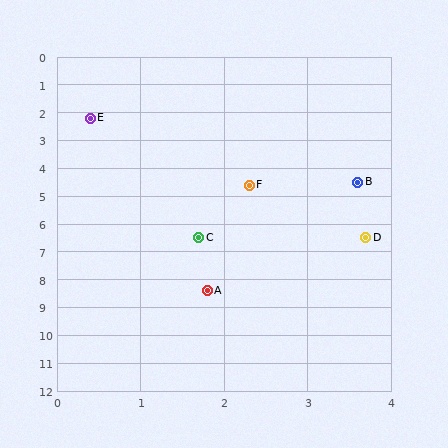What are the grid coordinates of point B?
Point B is at approximately (3.6, 4.5).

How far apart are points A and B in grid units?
Points A and B are about 4.3 grid units apart.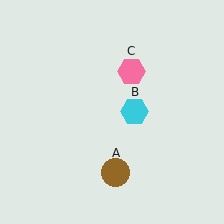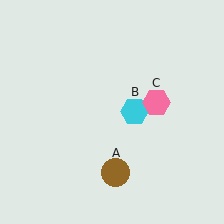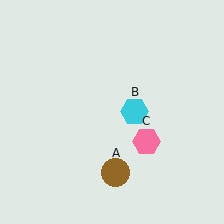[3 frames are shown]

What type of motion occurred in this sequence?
The pink hexagon (object C) rotated clockwise around the center of the scene.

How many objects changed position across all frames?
1 object changed position: pink hexagon (object C).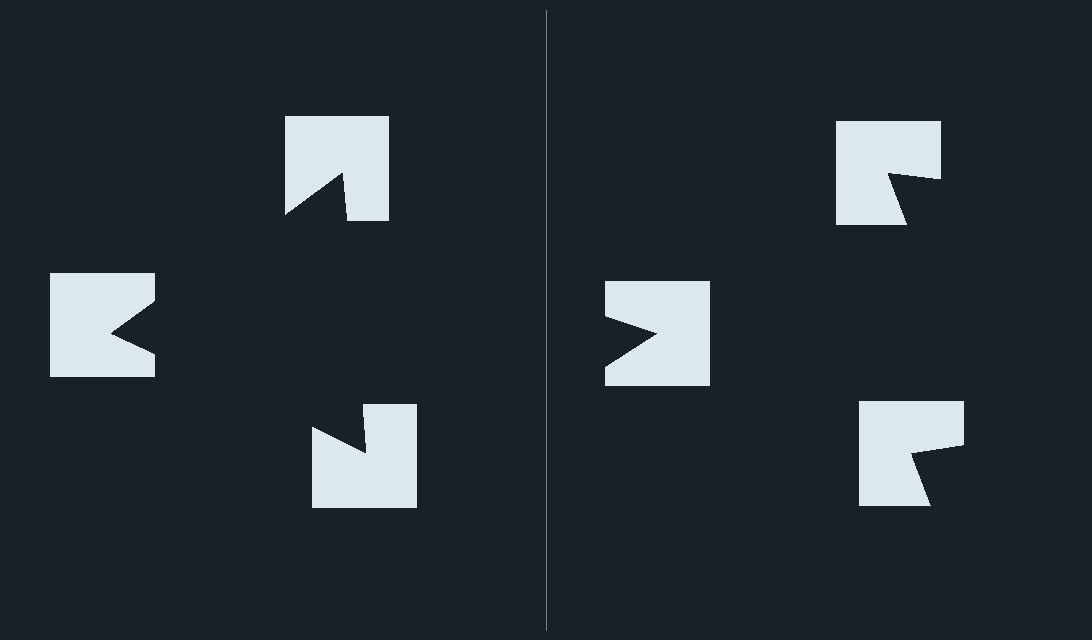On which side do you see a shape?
An illusory triangle appears on the left side. On the right side the wedge cuts are rotated, so no coherent shape forms.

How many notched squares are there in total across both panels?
6 — 3 on each side.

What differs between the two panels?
The notched squares are positioned identically on both sides; only the wedge orientations differ. On the left they align to a triangle; on the right they are misaligned.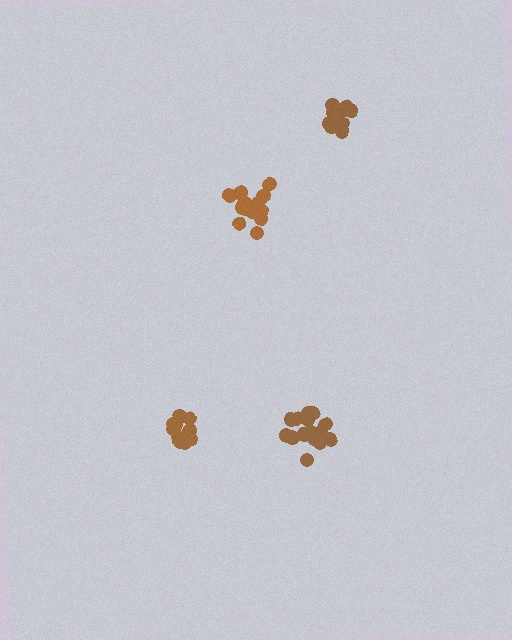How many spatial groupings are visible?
There are 4 spatial groupings.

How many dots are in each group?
Group 1: 13 dots, Group 2: 11 dots, Group 3: 11 dots, Group 4: 16 dots (51 total).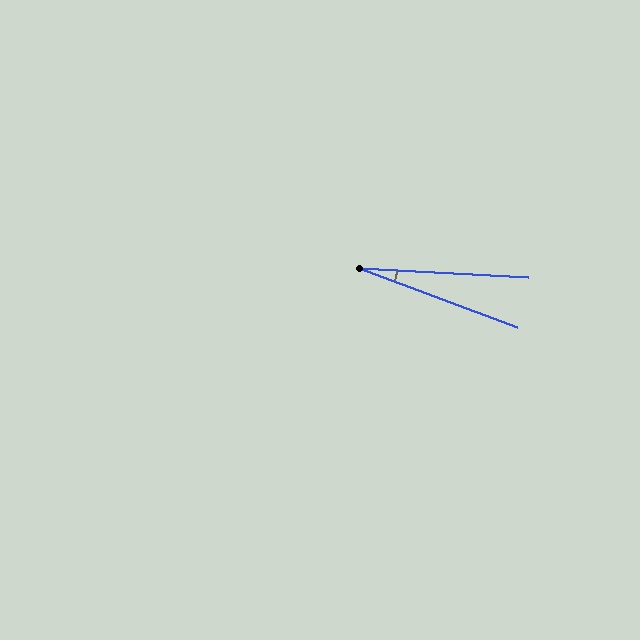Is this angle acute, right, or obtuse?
It is acute.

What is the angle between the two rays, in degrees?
Approximately 17 degrees.